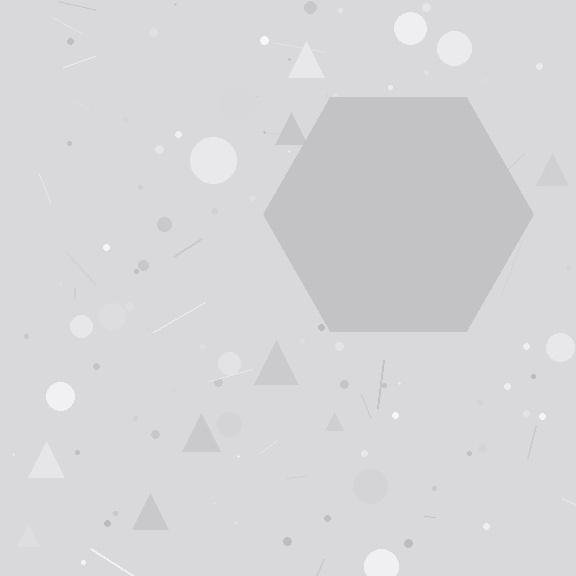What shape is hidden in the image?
A hexagon is hidden in the image.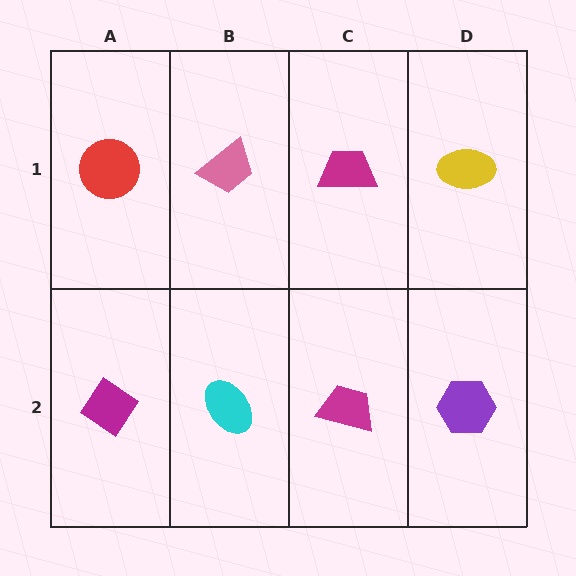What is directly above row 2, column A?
A red circle.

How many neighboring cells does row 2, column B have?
3.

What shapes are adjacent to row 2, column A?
A red circle (row 1, column A), a cyan ellipse (row 2, column B).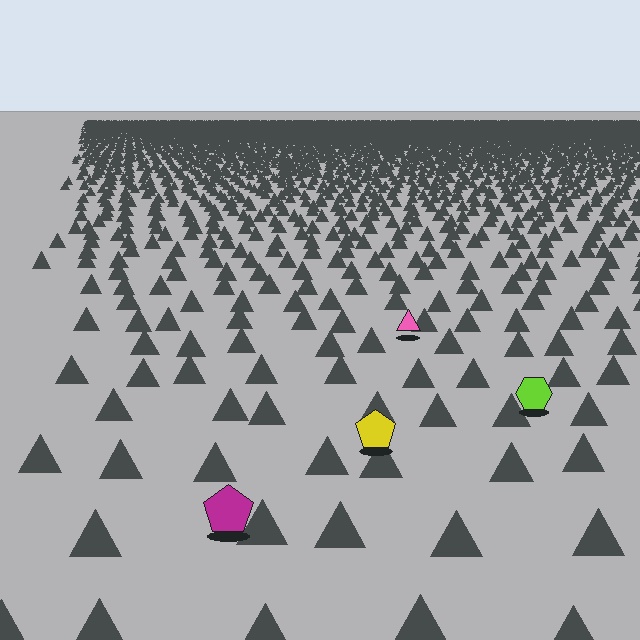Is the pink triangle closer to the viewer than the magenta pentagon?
No. The magenta pentagon is closer — you can tell from the texture gradient: the ground texture is coarser near it.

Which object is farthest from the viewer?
The pink triangle is farthest from the viewer. It appears smaller and the ground texture around it is denser.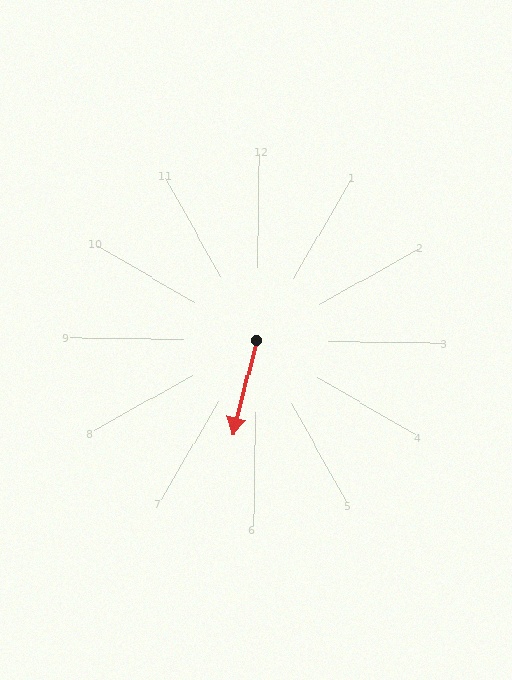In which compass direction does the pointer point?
South.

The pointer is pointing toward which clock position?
Roughly 6 o'clock.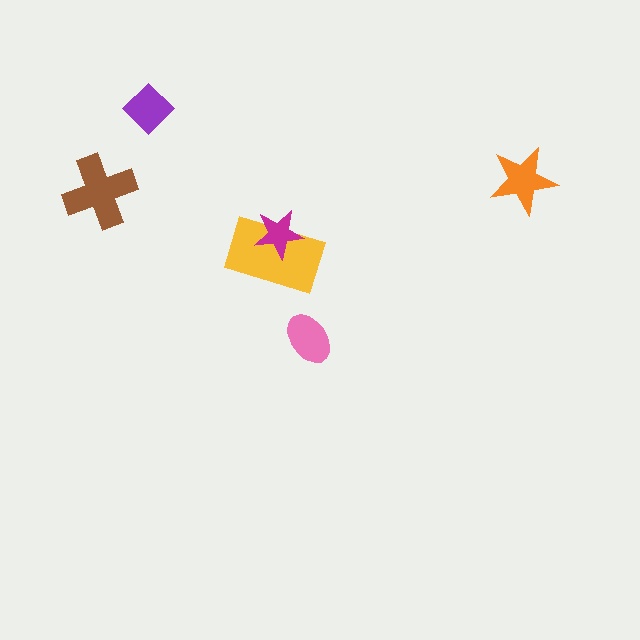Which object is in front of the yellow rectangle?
The magenta star is in front of the yellow rectangle.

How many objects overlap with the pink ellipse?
0 objects overlap with the pink ellipse.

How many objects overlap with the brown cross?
0 objects overlap with the brown cross.